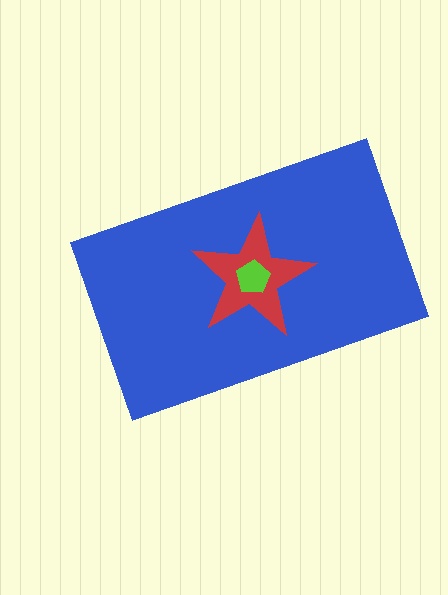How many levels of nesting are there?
3.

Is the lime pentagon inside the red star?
Yes.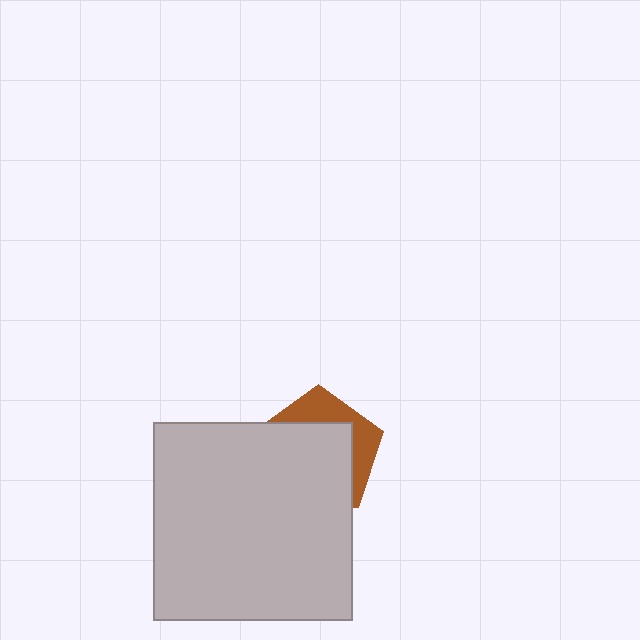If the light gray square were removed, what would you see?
You would see the complete brown pentagon.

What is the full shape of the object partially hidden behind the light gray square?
The partially hidden object is a brown pentagon.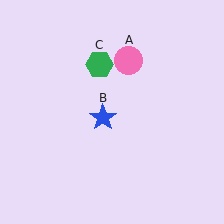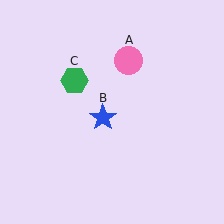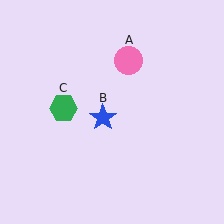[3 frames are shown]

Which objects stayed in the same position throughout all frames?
Pink circle (object A) and blue star (object B) remained stationary.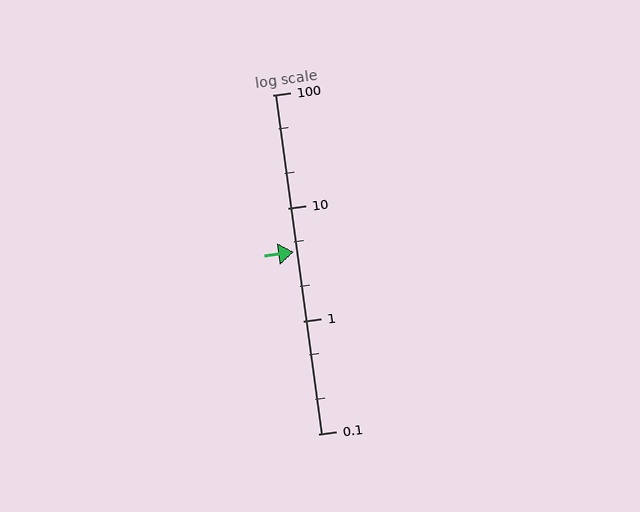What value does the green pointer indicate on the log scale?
The pointer indicates approximately 4.1.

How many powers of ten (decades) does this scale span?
The scale spans 3 decades, from 0.1 to 100.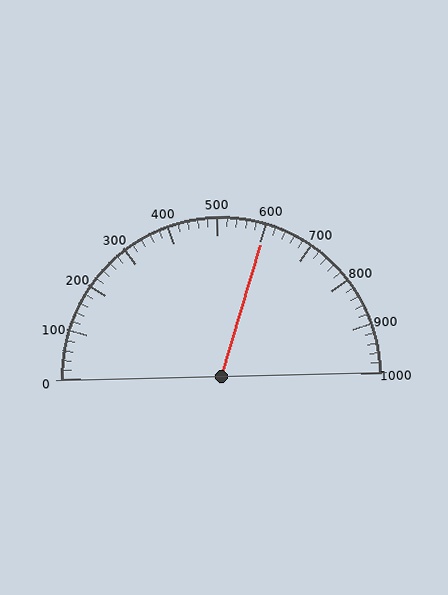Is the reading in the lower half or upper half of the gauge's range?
The reading is in the upper half of the range (0 to 1000).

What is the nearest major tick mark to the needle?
The nearest major tick mark is 600.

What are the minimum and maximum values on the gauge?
The gauge ranges from 0 to 1000.